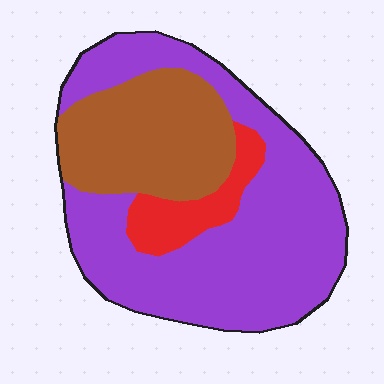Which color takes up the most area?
Purple, at roughly 60%.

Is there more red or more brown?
Brown.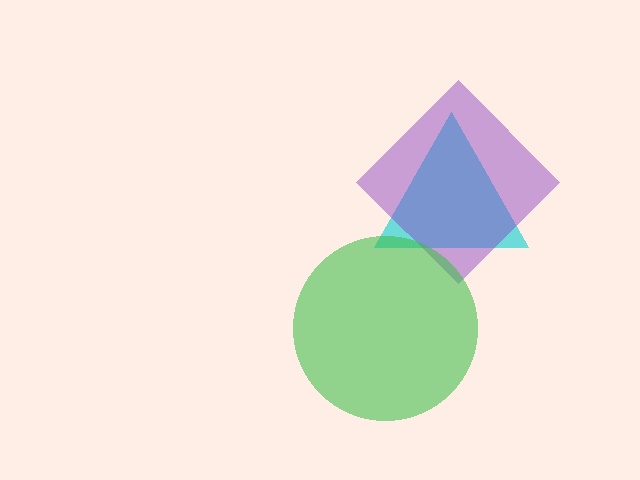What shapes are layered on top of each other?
The layered shapes are: a cyan triangle, a purple diamond, a green circle.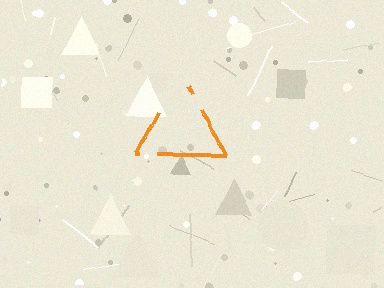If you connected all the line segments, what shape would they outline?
They would outline a triangle.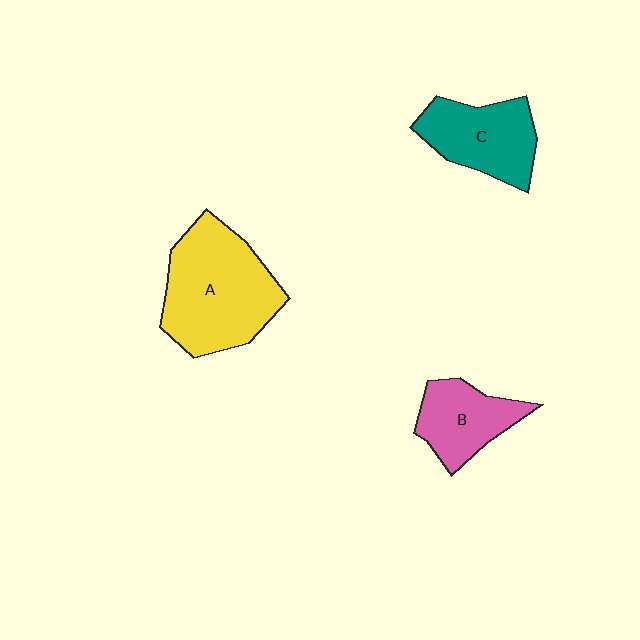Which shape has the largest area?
Shape A (yellow).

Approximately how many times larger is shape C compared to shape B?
Approximately 1.2 times.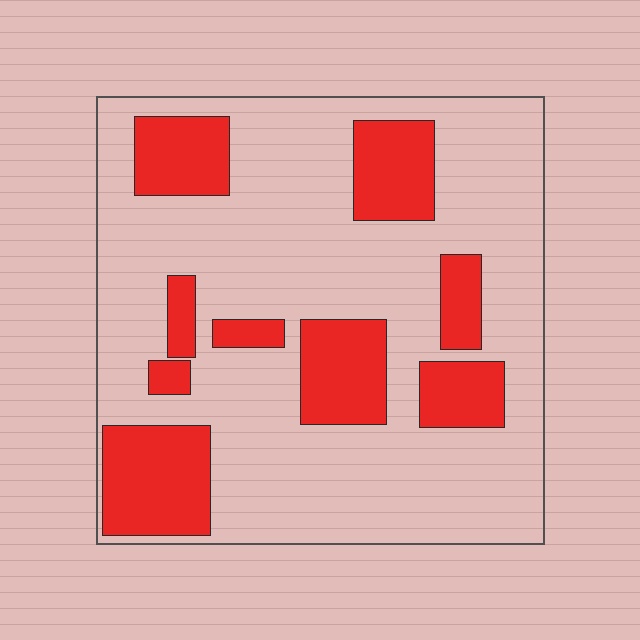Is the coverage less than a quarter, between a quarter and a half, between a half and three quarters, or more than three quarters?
Between a quarter and a half.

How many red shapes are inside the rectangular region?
9.